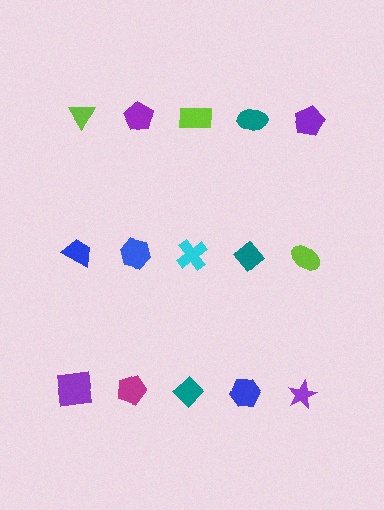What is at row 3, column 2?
A magenta pentagon.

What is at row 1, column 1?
A lime triangle.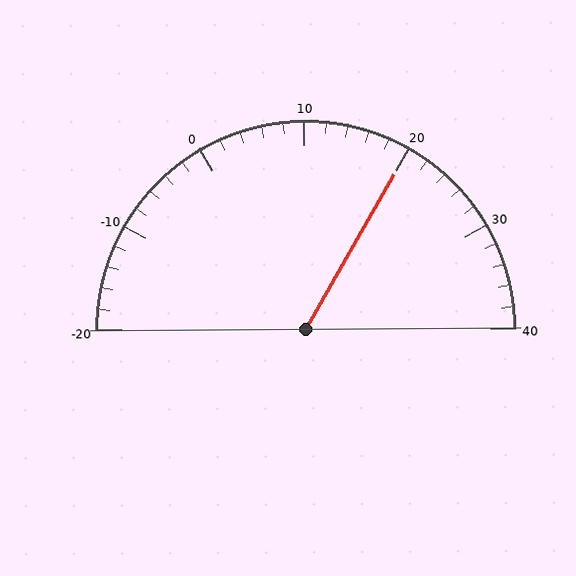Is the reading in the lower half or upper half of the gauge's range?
The reading is in the upper half of the range (-20 to 40).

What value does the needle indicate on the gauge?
The needle indicates approximately 20.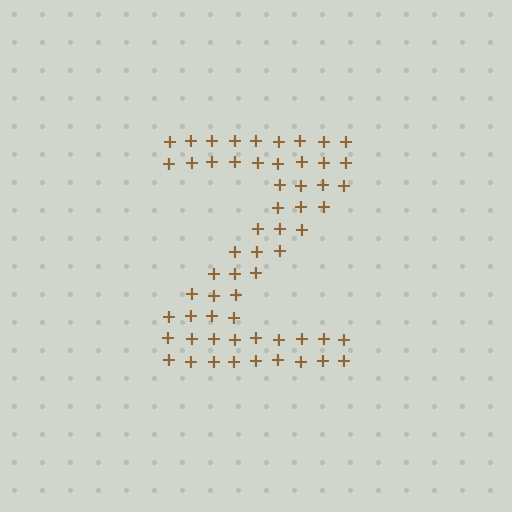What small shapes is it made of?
It is made of small plus signs.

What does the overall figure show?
The overall figure shows the letter Z.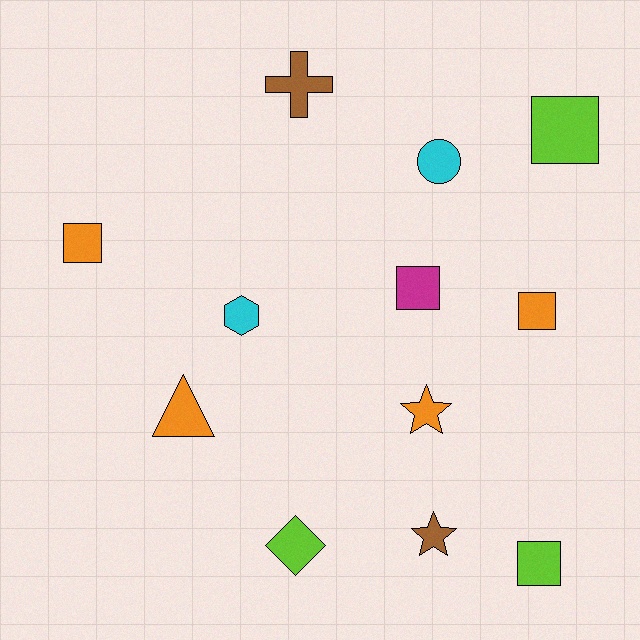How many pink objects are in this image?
There are no pink objects.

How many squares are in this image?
There are 5 squares.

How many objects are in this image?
There are 12 objects.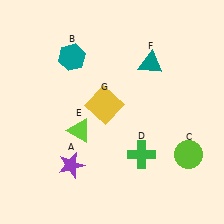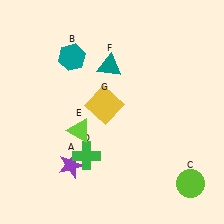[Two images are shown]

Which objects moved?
The objects that moved are: the lime circle (C), the green cross (D), the teal triangle (F).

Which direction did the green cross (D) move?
The green cross (D) moved left.